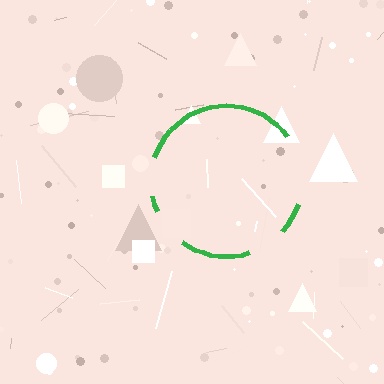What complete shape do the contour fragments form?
The contour fragments form a circle.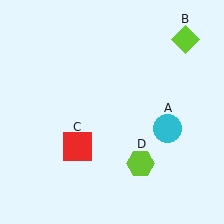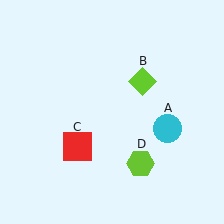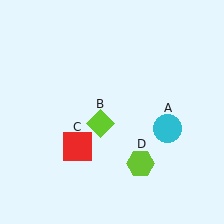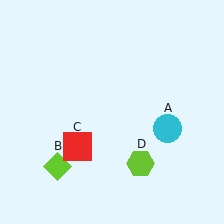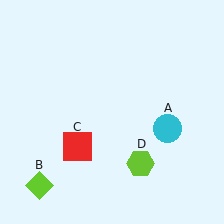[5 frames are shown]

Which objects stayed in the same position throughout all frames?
Cyan circle (object A) and red square (object C) and lime hexagon (object D) remained stationary.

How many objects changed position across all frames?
1 object changed position: lime diamond (object B).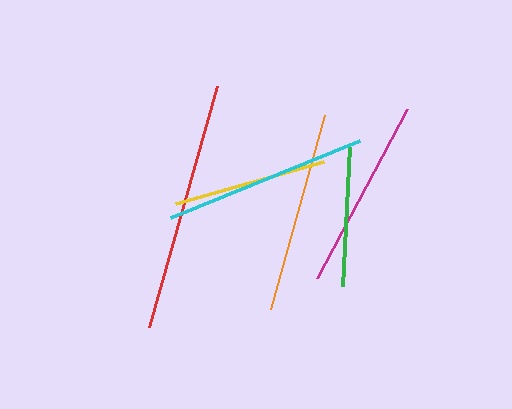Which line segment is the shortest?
The green line is the shortest at approximately 139 pixels.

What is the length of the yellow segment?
The yellow segment is approximately 154 pixels long.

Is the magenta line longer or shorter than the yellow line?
The magenta line is longer than the yellow line.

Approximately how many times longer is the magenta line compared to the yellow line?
The magenta line is approximately 1.2 times the length of the yellow line.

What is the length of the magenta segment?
The magenta segment is approximately 191 pixels long.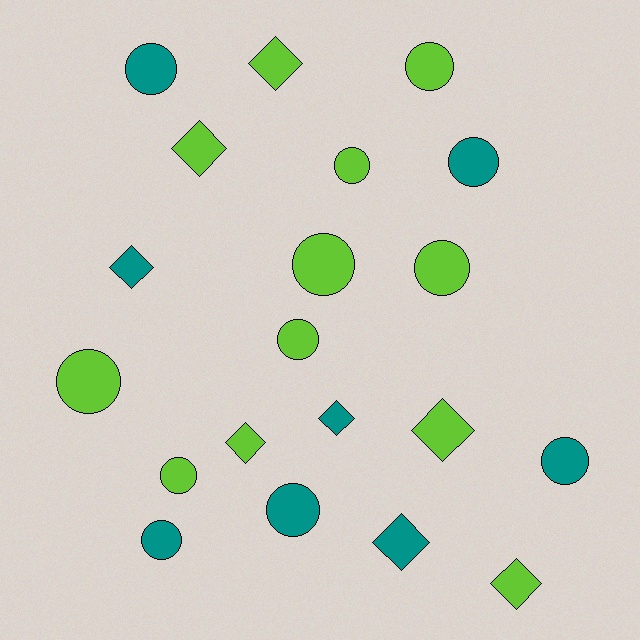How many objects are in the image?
There are 20 objects.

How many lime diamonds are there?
There are 5 lime diamonds.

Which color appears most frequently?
Lime, with 12 objects.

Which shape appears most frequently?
Circle, with 12 objects.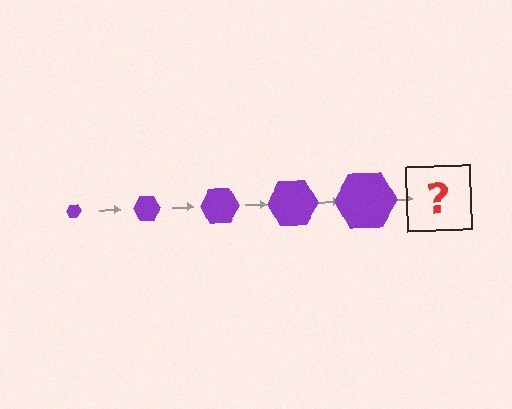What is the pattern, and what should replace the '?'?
The pattern is that the hexagon gets progressively larger each step. The '?' should be a purple hexagon, larger than the previous one.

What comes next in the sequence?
The next element should be a purple hexagon, larger than the previous one.